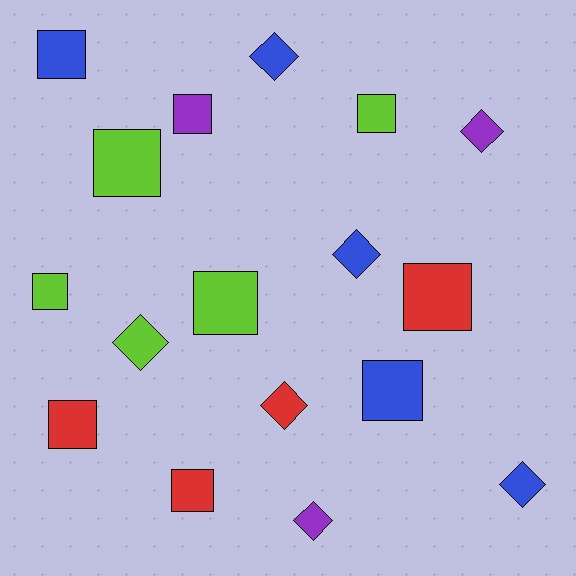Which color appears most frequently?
Blue, with 5 objects.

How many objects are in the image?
There are 17 objects.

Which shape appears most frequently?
Square, with 10 objects.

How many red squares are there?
There are 3 red squares.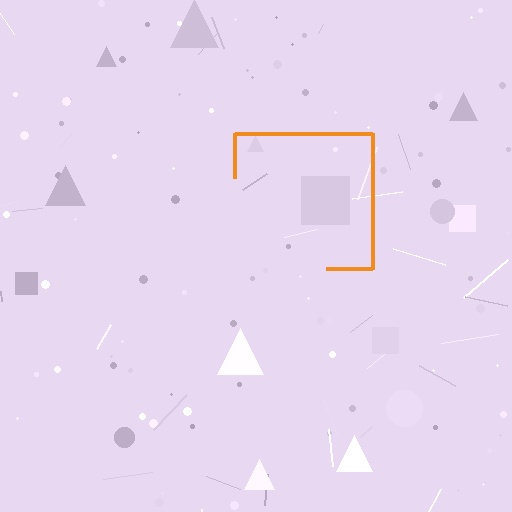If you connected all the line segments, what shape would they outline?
They would outline a square.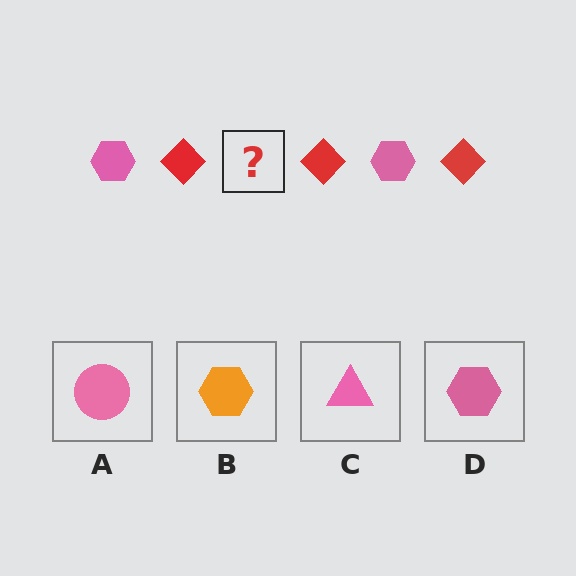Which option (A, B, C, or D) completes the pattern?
D.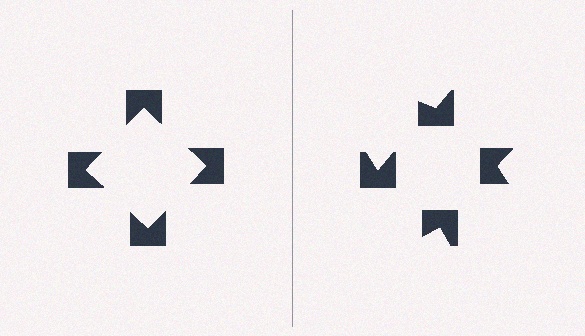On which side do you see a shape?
An illusory square appears on the left side. On the right side the wedge cuts are rotated, so no coherent shape forms.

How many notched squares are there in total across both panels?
8 — 4 on each side.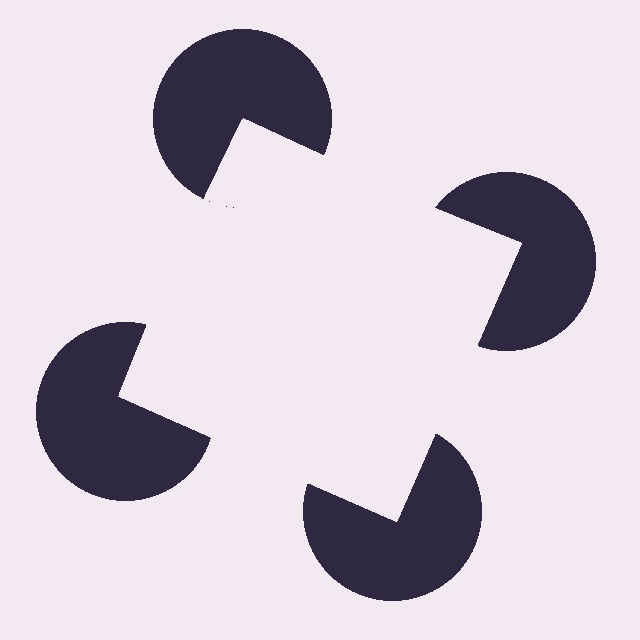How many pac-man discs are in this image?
There are 4 — one at each vertex of the illusory square.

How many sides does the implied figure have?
4 sides.